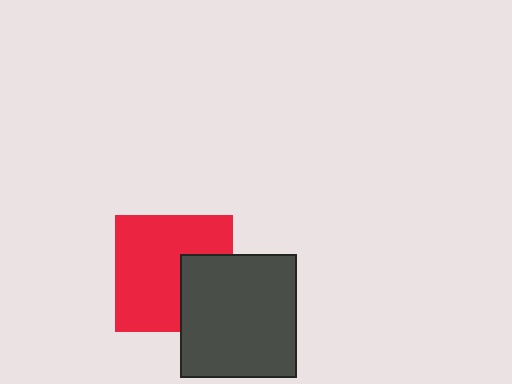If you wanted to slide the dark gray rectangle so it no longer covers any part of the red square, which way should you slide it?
Slide it right — that is the most direct way to separate the two shapes.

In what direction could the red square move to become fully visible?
The red square could move left. That would shift it out from behind the dark gray rectangle entirely.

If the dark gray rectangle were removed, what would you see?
You would see the complete red square.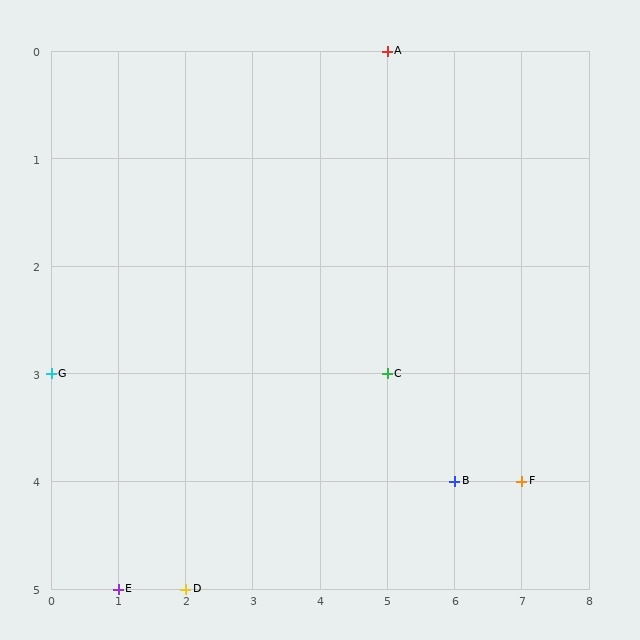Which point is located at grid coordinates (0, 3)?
Point G is at (0, 3).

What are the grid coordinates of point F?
Point F is at grid coordinates (7, 4).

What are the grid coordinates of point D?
Point D is at grid coordinates (2, 5).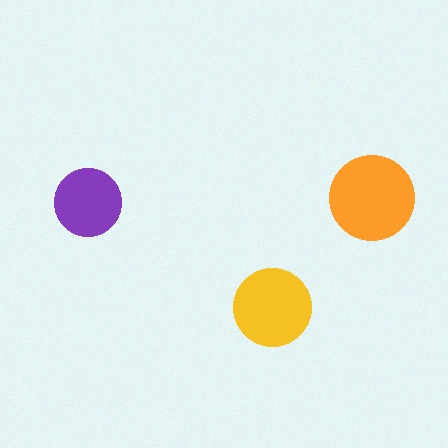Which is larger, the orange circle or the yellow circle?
The orange one.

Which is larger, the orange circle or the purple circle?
The orange one.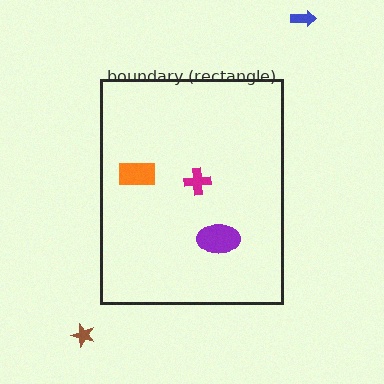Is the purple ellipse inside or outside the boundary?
Inside.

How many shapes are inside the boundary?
3 inside, 2 outside.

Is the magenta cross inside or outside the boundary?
Inside.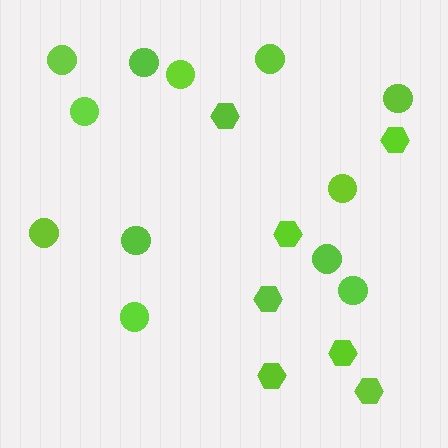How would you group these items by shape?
There are 2 groups: one group of hexagons (7) and one group of circles (12).